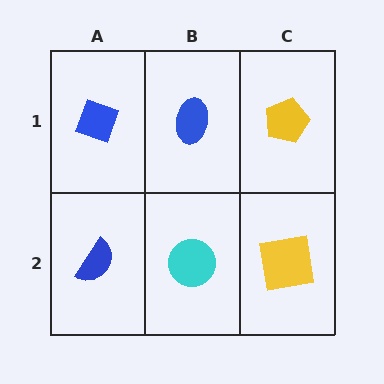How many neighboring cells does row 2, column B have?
3.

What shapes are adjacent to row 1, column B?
A cyan circle (row 2, column B), a blue diamond (row 1, column A), a yellow pentagon (row 1, column C).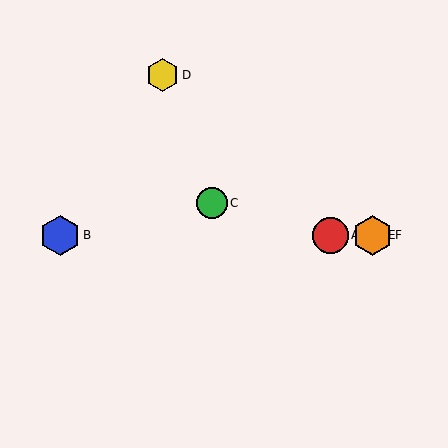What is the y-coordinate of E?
Object E is at y≈235.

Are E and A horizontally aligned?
Yes, both are at y≈235.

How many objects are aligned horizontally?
4 objects (A, B, E, F) are aligned horizontally.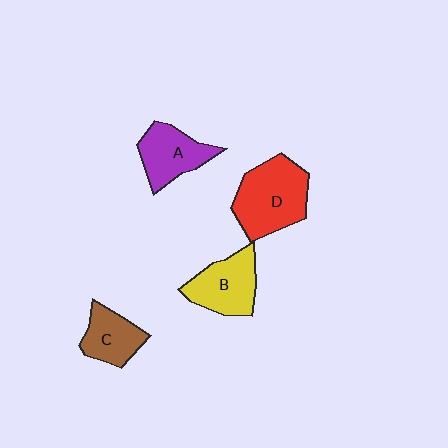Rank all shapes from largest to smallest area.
From largest to smallest: D (red), B (yellow), A (purple), C (brown).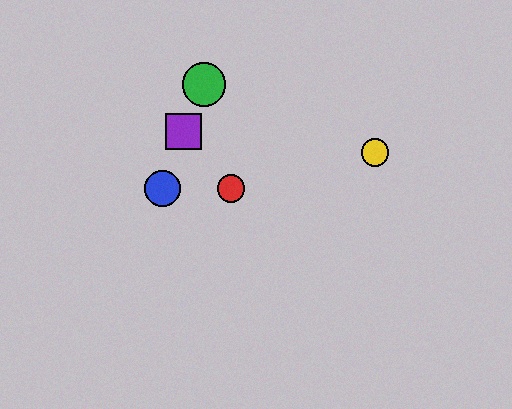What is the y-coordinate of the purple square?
The purple square is at y≈132.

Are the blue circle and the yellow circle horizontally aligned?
No, the blue circle is at y≈189 and the yellow circle is at y≈153.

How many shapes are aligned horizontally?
2 shapes (the red circle, the blue circle) are aligned horizontally.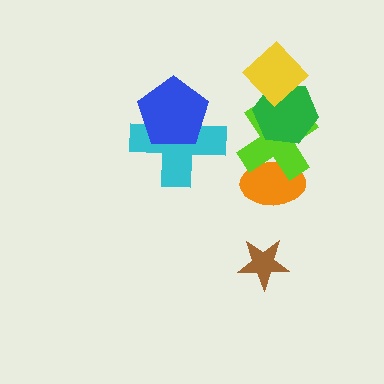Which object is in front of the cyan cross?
The blue pentagon is in front of the cyan cross.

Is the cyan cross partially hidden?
Yes, it is partially covered by another shape.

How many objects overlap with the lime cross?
3 objects overlap with the lime cross.